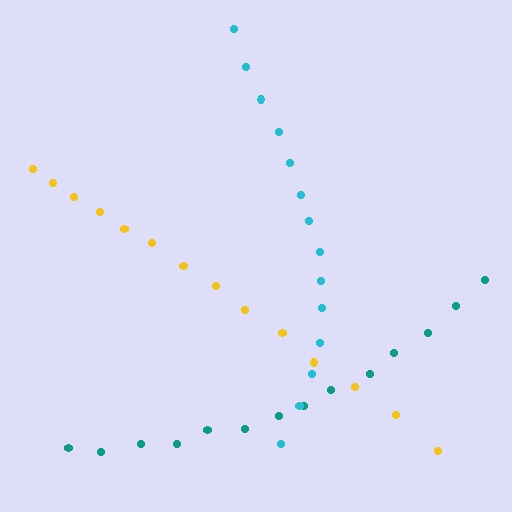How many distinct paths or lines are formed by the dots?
There are 3 distinct paths.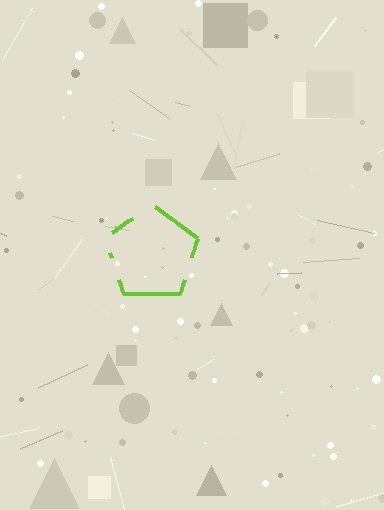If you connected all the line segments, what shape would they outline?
They would outline a pentagon.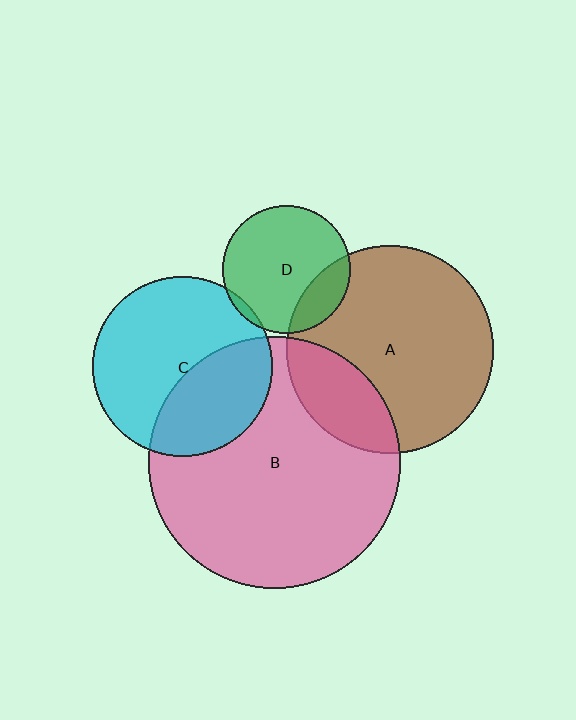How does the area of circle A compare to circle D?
Approximately 2.6 times.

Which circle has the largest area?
Circle B (pink).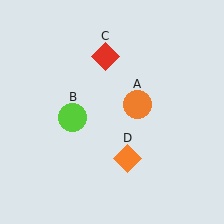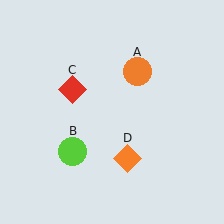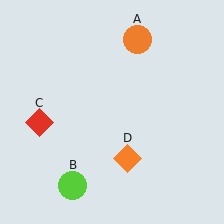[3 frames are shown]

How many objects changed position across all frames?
3 objects changed position: orange circle (object A), lime circle (object B), red diamond (object C).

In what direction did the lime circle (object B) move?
The lime circle (object B) moved down.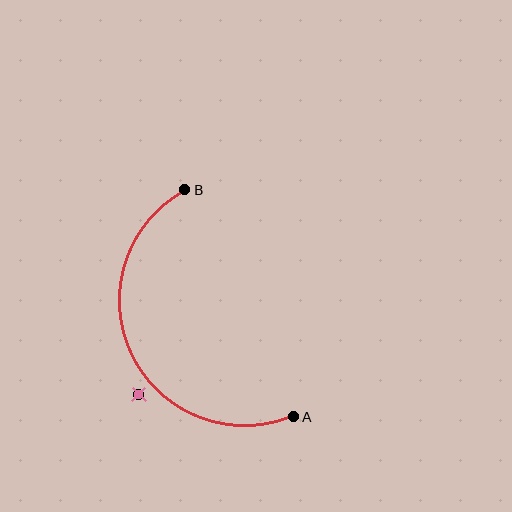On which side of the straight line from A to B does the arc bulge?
The arc bulges to the left of the straight line connecting A and B.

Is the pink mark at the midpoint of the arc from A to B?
No — the pink mark does not lie on the arc at all. It sits slightly outside the curve.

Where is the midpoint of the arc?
The arc midpoint is the point on the curve farthest from the straight line joining A and B. It sits to the left of that line.